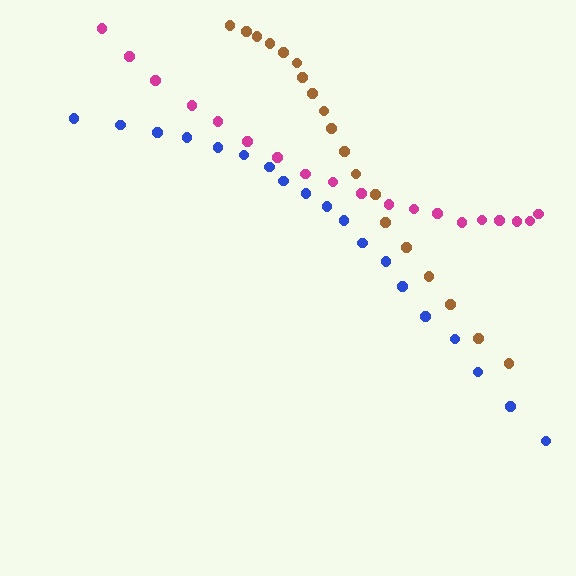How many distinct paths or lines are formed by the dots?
There are 3 distinct paths.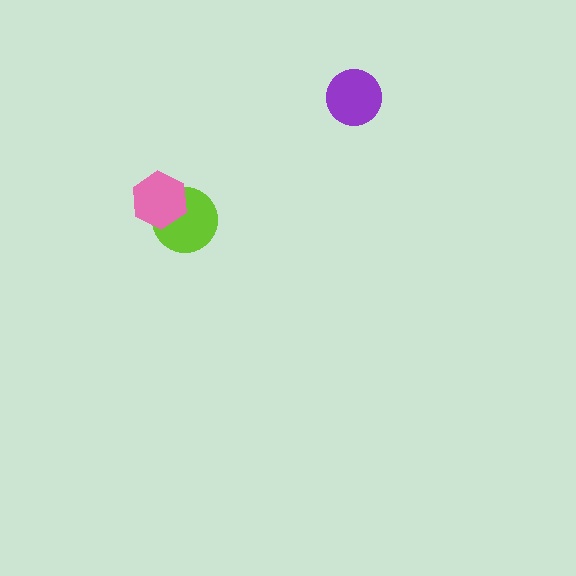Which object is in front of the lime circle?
The pink hexagon is in front of the lime circle.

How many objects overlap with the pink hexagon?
1 object overlaps with the pink hexagon.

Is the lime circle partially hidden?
Yes, it is partially covered by another shape.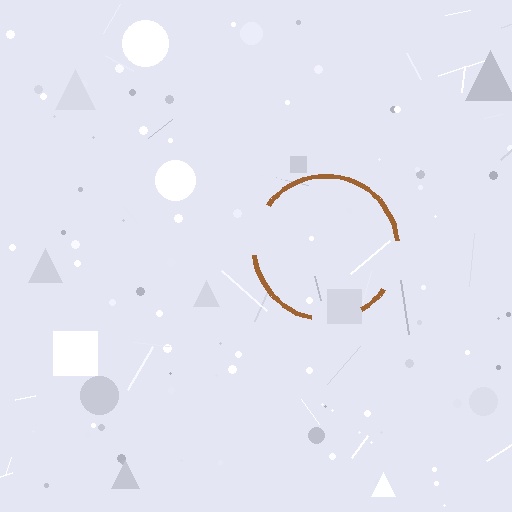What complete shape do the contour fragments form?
The contour fragments form a circle.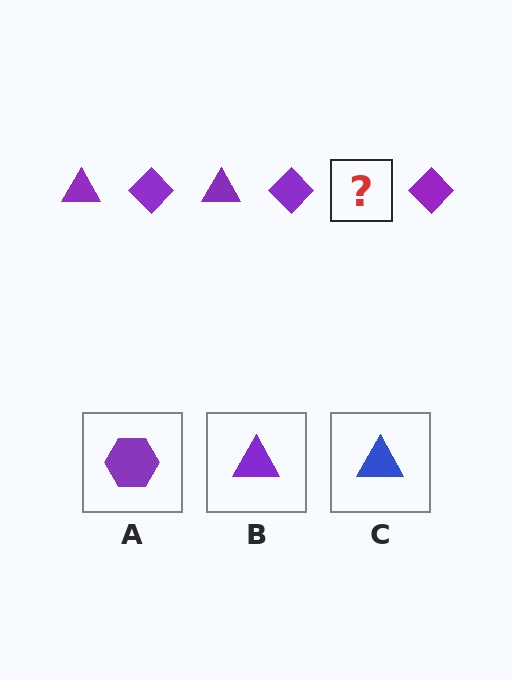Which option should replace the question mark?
Option B.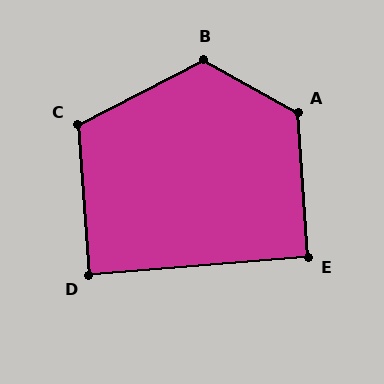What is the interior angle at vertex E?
Approximately 91 degrees (approximately right).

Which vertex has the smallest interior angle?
D, at approximately 89 degrees.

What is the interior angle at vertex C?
Approximately 113 degrees (obtuse).